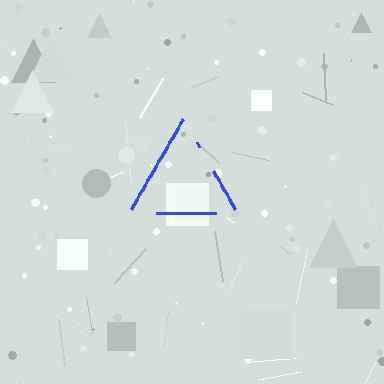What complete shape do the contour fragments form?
The contour fragments form a triangle.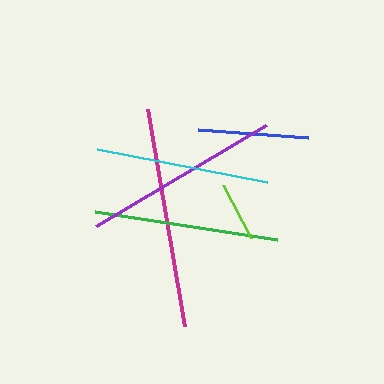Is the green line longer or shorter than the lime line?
The green line is longer than the lime line.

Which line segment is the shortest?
The lime line is the shortest at approximately 60 pixels.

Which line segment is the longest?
The magenta line is the longest at approximately 220 pixels.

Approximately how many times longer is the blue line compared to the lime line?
The blue line is approximately 1.8 times the length of the lime line.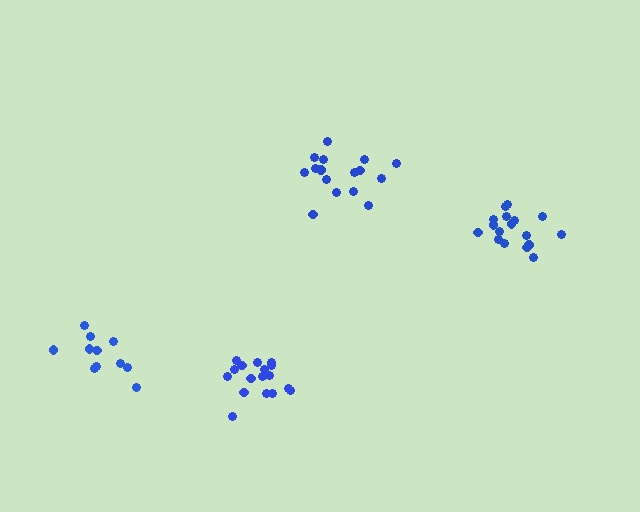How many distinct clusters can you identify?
There are 4 distinct clusters.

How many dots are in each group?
Group 1: 17 dots, Group 2: 11 dots, Group 3: 17 dots, Group 4: 16 dots (61 total).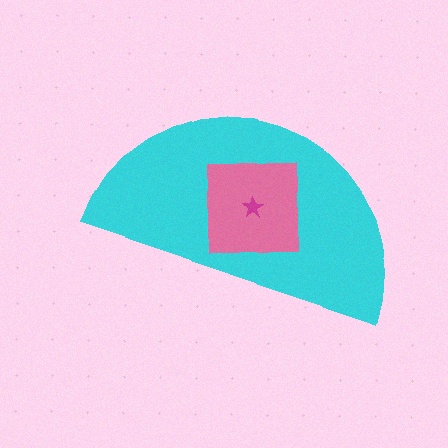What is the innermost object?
The magenta star.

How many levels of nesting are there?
3.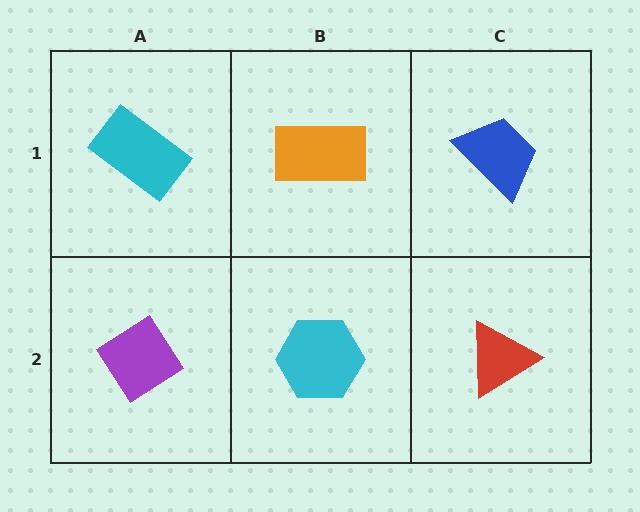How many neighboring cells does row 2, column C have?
2.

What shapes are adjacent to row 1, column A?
A purple diamond (row 2, column A), an orange rectangle (row 1, column B).